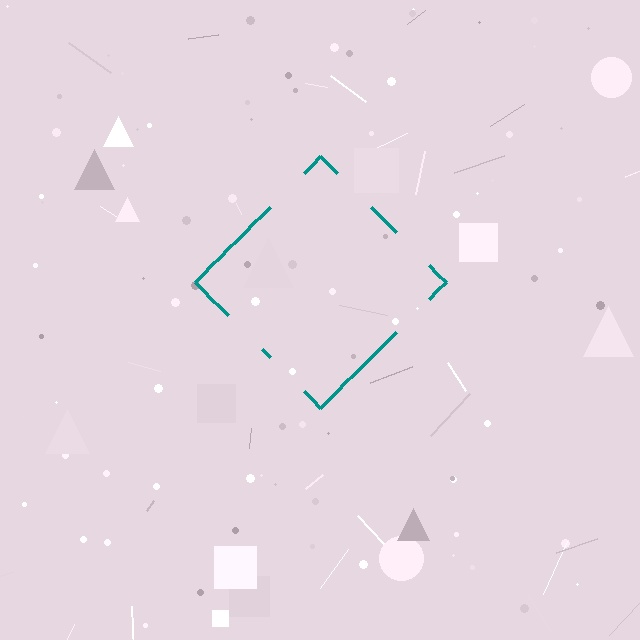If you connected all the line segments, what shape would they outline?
They would outline a diamond.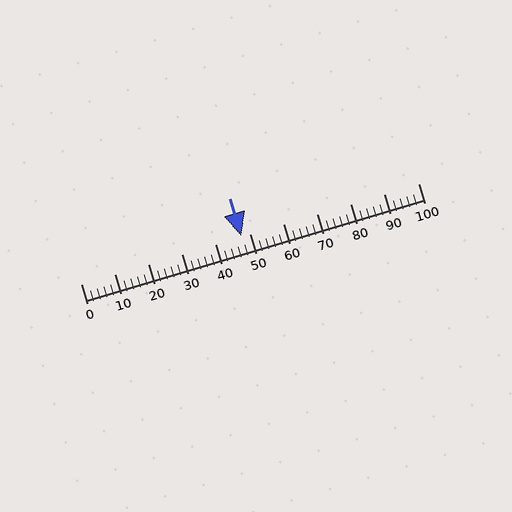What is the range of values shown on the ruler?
The ruler shows values from 0 to 100.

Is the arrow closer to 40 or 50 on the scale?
The arrow is closer to 50.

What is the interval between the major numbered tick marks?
The major tick marks are spaced 10 units apart.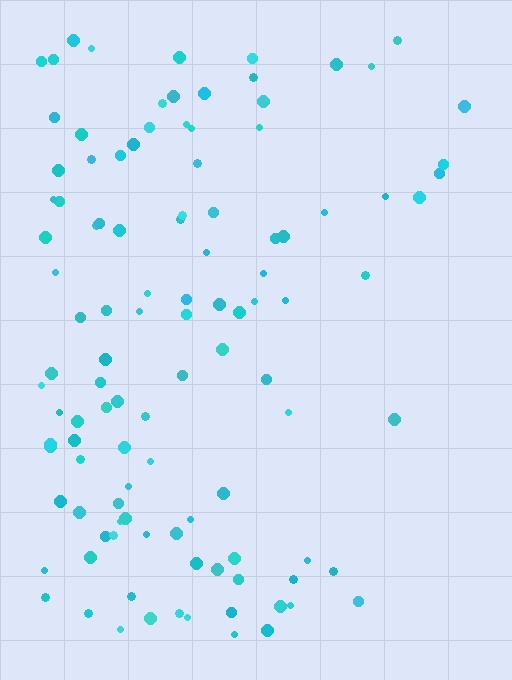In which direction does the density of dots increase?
From right to left, with the left side densest.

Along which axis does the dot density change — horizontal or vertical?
Horizontal.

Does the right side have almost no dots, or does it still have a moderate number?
Still a moderate number, just noticeably fewer than the left.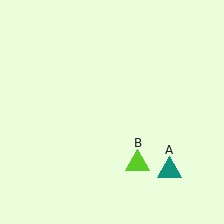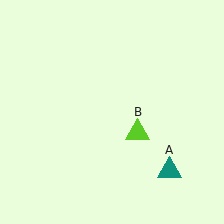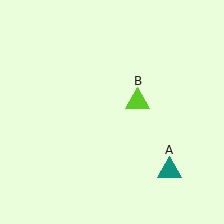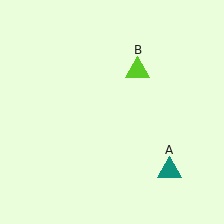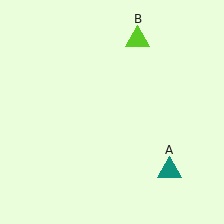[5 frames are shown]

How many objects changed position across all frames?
1 object changed position: lime triangle (object B).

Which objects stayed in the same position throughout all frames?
Teal triangle (object A) remained stationary.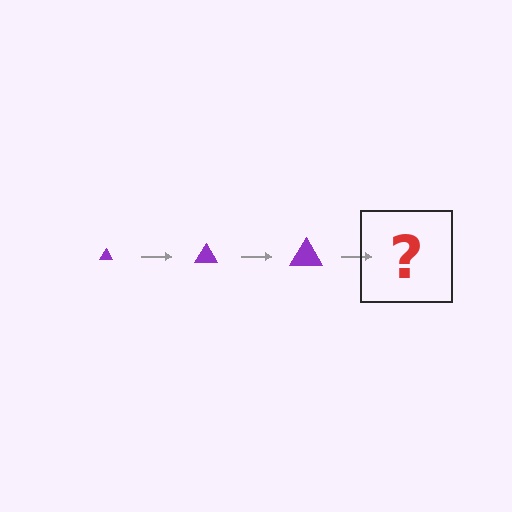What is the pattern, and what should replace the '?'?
The pattern is that the triangle gets progressively larger each step. The '?' should be a purple triangle, larger than the previous one.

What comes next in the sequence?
The next element should be a purple triangle, larger than the previous one.